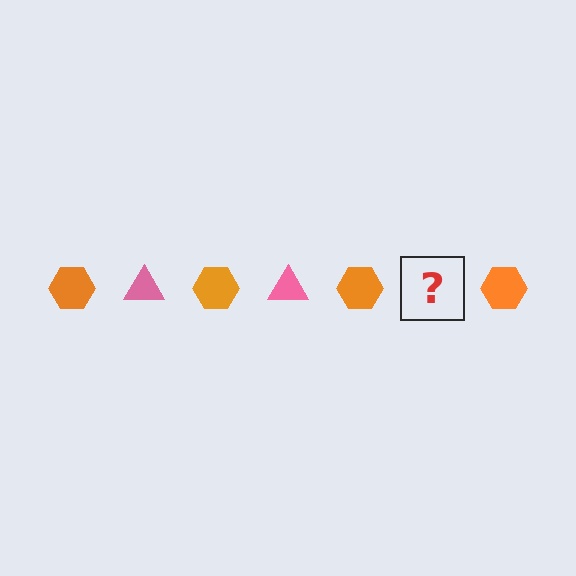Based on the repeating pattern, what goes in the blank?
The blank should be a pink triangle.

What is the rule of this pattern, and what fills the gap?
The rule is that the pattern alternates between orange hexagon and pink triangle. The gap should be filled with a pink triangle.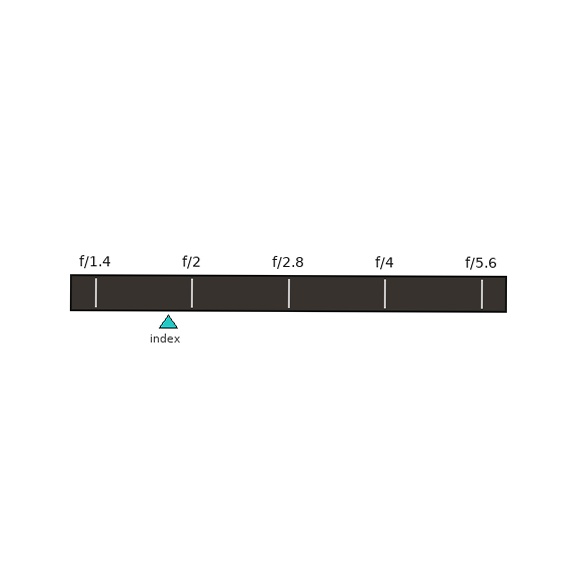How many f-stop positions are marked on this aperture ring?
There are 5 f-stop positions marked.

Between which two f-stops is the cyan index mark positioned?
The index mark is between f/1.4 and f/2.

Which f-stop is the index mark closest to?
The index mark is closest to f/2.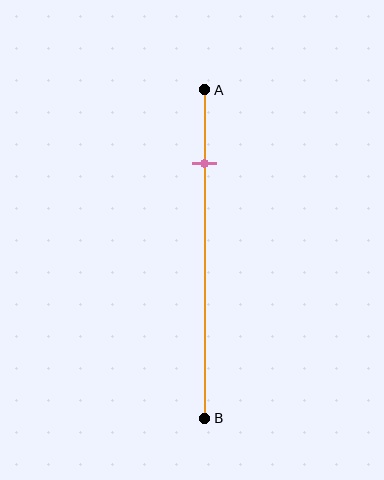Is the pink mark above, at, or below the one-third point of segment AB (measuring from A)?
The pink mark is above the one-third point of segment AB.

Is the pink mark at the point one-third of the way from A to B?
No, the mark is at about 20% from A, not at the 33% one-third point.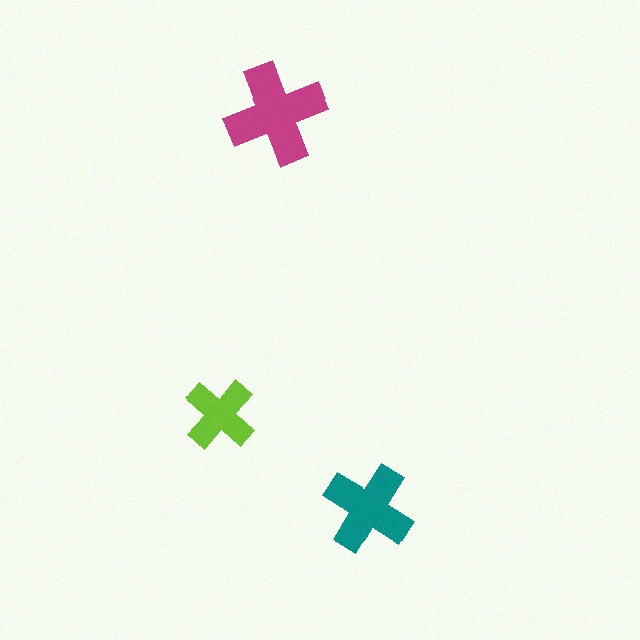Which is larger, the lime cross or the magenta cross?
The magenta one.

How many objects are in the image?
There are 3 objects in the image.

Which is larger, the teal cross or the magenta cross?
The magenta one.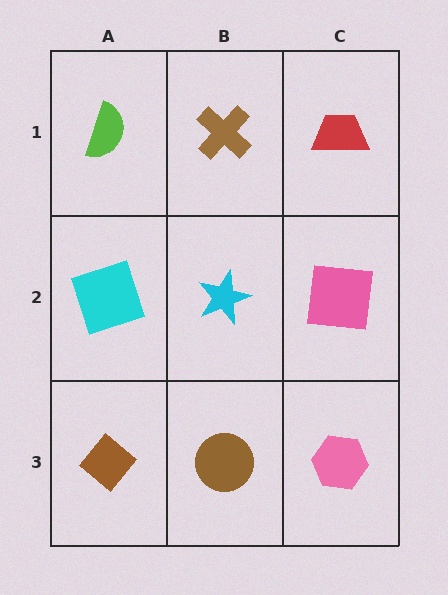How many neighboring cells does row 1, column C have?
2.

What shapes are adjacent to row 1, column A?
A cyan square (row 2, column A), a brown cross (row 1, column B).